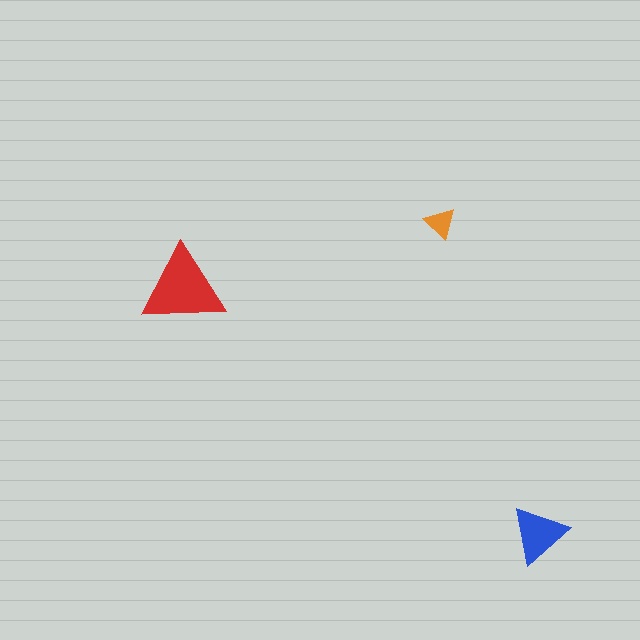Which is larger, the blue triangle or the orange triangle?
The blue one.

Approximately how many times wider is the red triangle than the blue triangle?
About 1.5 times wider.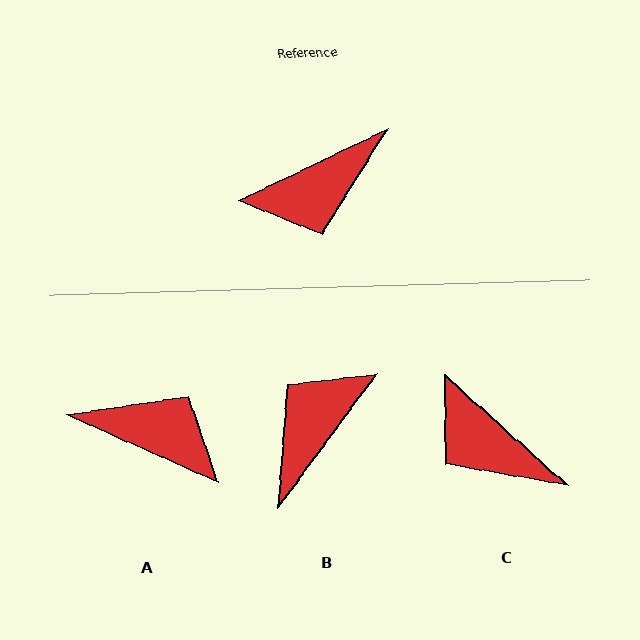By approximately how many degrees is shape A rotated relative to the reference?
Approximately 130 degrees counter-clockwise.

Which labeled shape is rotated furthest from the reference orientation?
B, about 152 degrees away.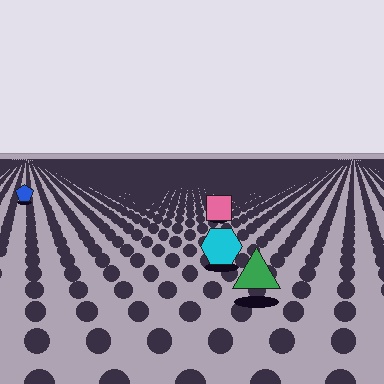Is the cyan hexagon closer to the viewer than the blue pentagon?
Yes. The cyan hexagon is closer — you can tell from the texture gradient: the ground texture is coarser near it.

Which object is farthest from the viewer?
The blue pentagon is farthest from the viewer. It appears smaller and the ground texture around it is denser.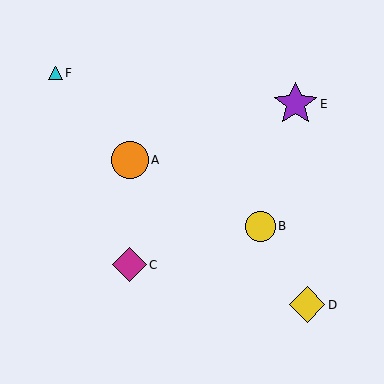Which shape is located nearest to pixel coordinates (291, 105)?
The purple star (labeled E) at (296, 104) is nearest to that location.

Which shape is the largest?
The purple star (labeled E) is the largest.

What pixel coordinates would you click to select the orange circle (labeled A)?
Click at (130, 160) to select the orange circle A.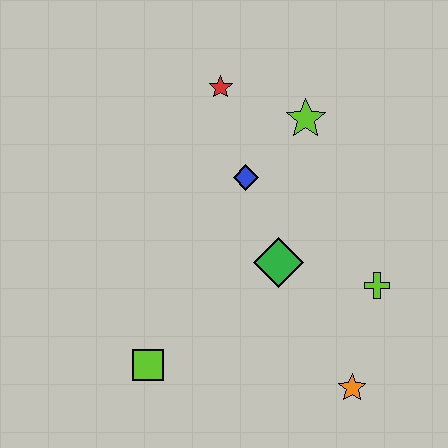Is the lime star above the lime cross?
Yes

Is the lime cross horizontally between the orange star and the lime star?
No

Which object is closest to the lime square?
The green diamond is closest to the lime square.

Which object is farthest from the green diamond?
The red star is farthest from the green diamond.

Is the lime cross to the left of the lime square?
No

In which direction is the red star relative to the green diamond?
The red star is above the green diamond.